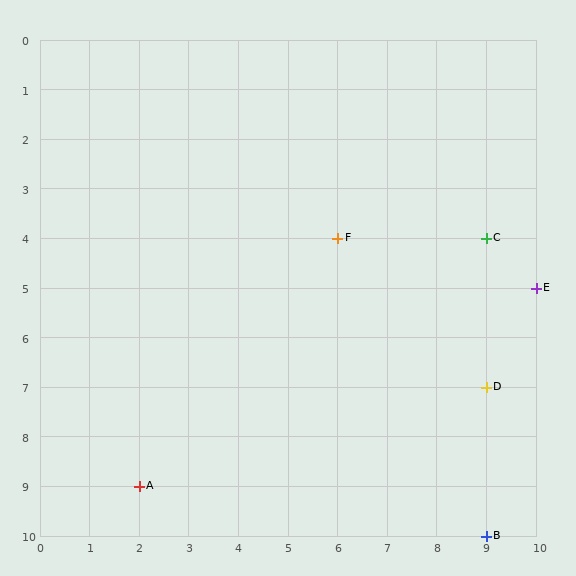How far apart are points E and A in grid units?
Points E and A are 8 columns and 4 rows apart (about 8.9 grid units diagonally).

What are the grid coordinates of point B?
Point B is at grid coordinates (9, 10).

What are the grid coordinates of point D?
Point D is at grid coordinates (9, 7).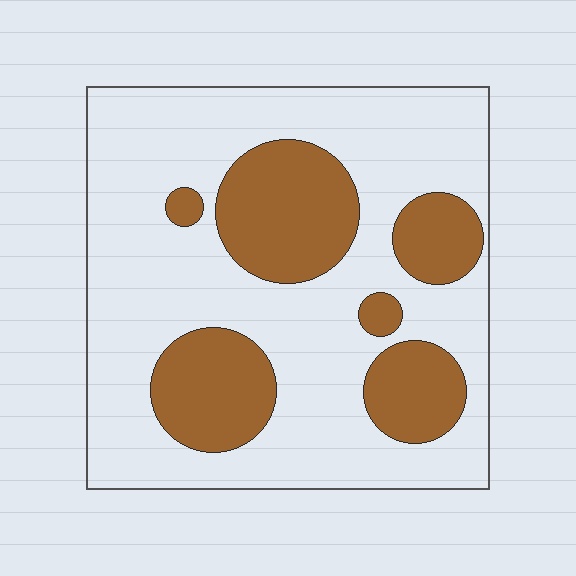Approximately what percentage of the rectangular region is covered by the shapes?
Approximately 30%.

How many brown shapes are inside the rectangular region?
6.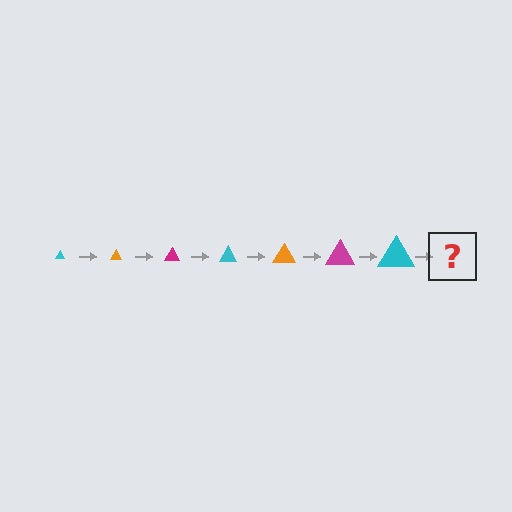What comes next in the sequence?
The next element should be an orange triangle, larger than the previous one.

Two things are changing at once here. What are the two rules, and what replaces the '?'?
The two rules are that the triangle grows larger each step and the color cycles through cyan, orange, and magenta. The '?' should be an orange triangle, larger than the previous one.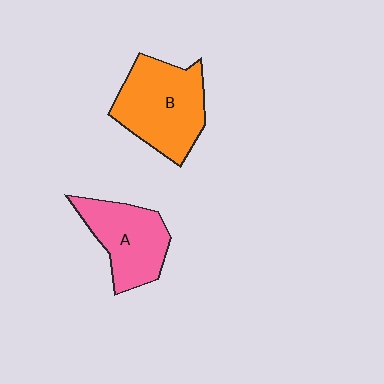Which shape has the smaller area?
Shape A (pink).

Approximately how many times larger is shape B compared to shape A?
Approximately 1.3 times.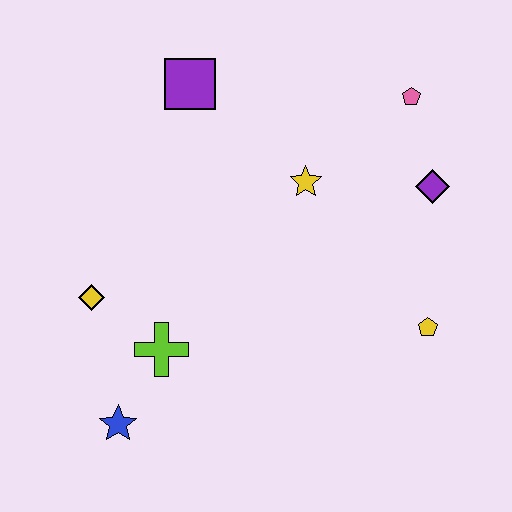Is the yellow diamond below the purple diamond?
Yes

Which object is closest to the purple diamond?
The pink pentagon is closest to the purple diamond.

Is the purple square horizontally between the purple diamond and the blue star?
Yes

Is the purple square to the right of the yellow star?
No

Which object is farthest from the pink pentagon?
The blue star is farthest from the pink pentagon.